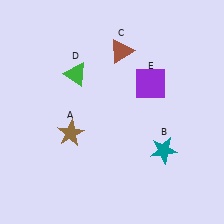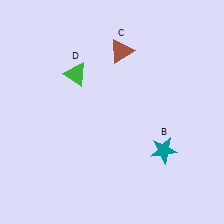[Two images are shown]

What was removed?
The purple square (E), the brown star (A) were removed in Image 2.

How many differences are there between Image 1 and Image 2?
There are 2 differences between the two images.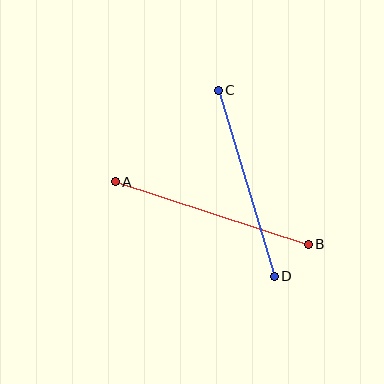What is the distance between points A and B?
The distance is approximately 203 pixels.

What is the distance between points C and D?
The distance is approximately 194 pixels.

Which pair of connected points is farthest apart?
Points A and B are farthest apart.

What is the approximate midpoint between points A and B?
The midpoint is at approximately (212, 213) pixels.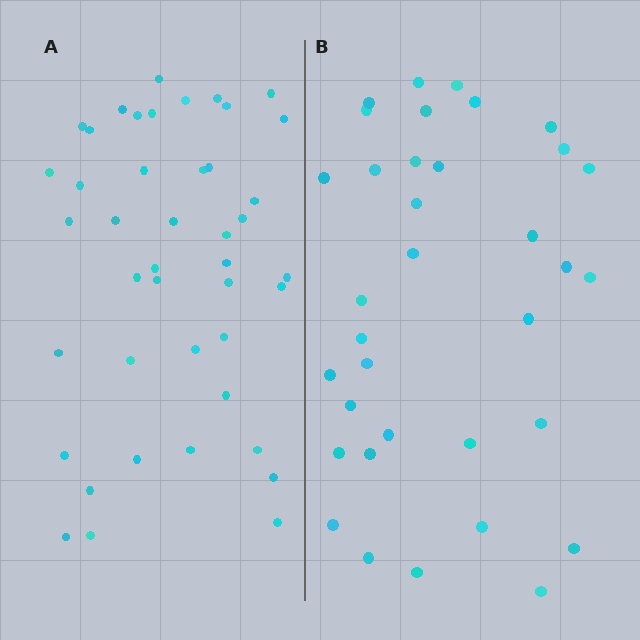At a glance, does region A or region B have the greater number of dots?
Region A (the left region) has more dots.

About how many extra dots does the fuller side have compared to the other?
Region A has roughly 8 or so more dots than region B.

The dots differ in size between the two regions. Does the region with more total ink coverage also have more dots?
No. Region B has more total ink coverage because its dots are larger, but region A actually contains more individual dots. Total area can be misleading — the number of items is what matters here.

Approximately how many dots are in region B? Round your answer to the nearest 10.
About 40 dots. (The exact count is 35, which rounds to 40.)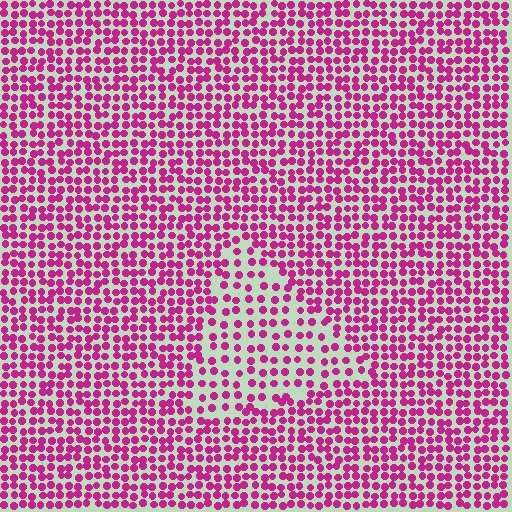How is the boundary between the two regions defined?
The boundary is defined by a change in element density (approximately 1.7x ratio). All elements are the same color, size, and shape.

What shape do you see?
I see a triangle.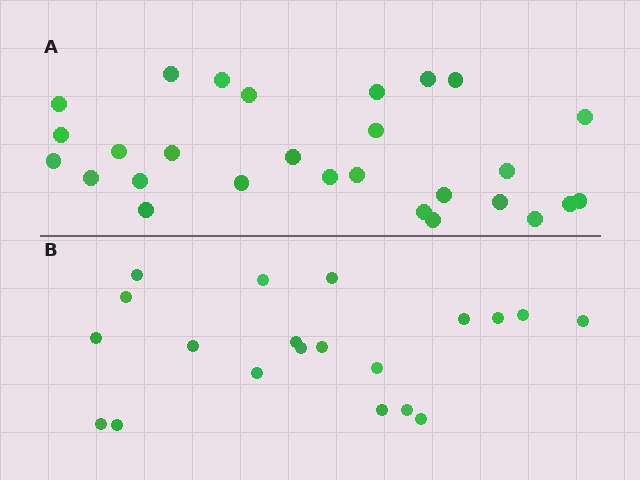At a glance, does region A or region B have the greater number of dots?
Region A (the top region) has more dots.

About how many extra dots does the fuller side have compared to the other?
Region A has roughly 8 or so more dots than region B.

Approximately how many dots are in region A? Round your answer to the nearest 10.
About 30 dots. (The exact count is 28, which rounds to 30.)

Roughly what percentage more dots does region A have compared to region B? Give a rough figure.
About 40% more.